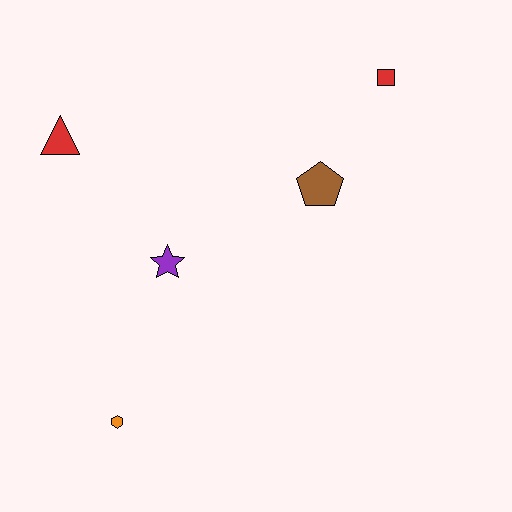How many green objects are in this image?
There are no green objects.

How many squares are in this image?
There is 1 square.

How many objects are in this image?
There are 5 objects.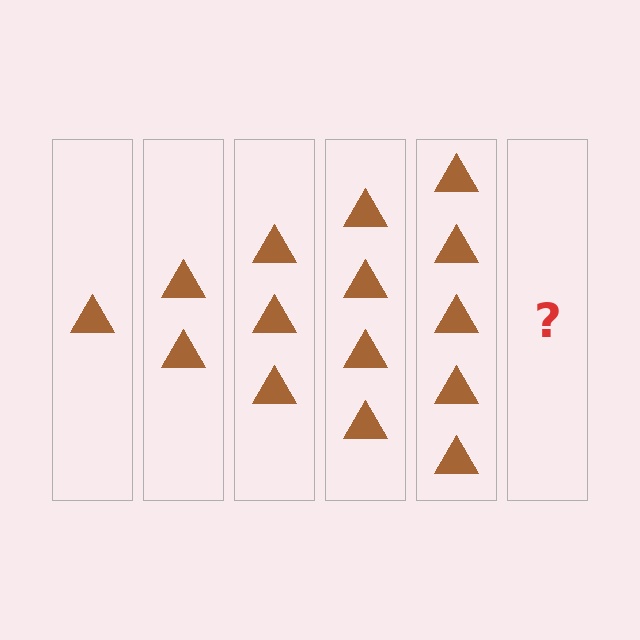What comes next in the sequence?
The next element should be 6 triangles.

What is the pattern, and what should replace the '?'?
The pattern is that each step adds one more triangle. The '?' should be 6 triangles.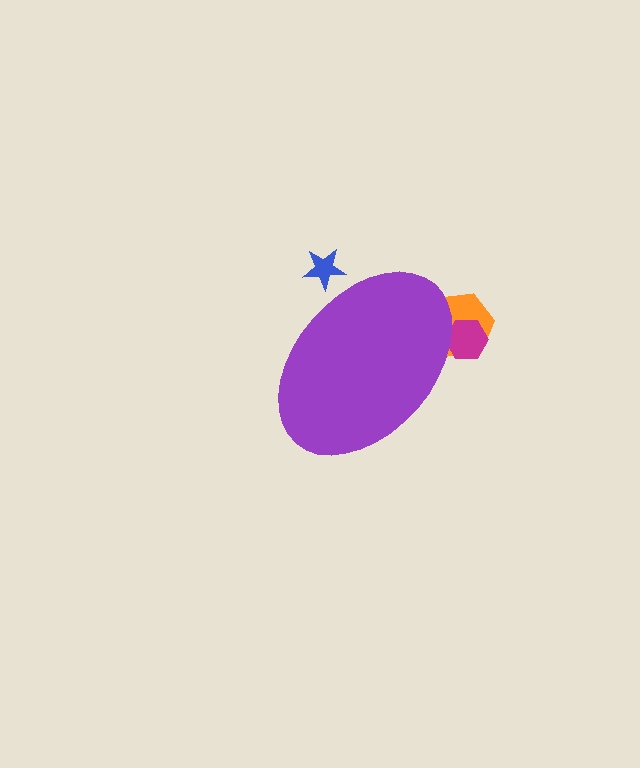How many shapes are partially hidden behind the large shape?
3 shapes are partially hidden.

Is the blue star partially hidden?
Yes, the blue star is partially hidden behind the purple ellipse.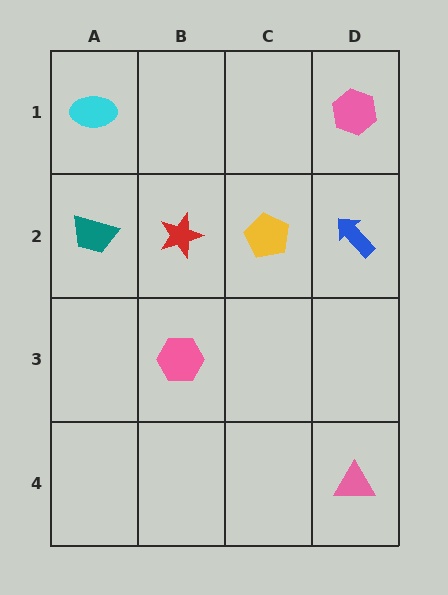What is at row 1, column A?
A cyan ellipse.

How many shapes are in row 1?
2 shapes.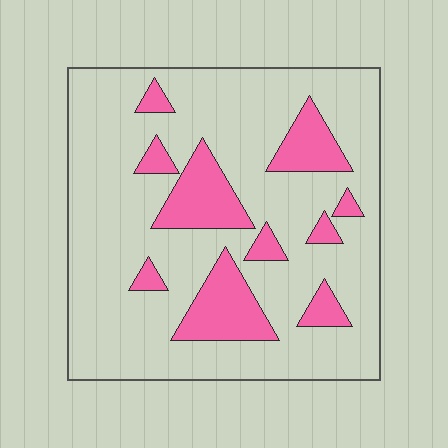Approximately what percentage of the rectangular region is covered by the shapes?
Approximately 20%.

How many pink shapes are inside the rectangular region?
10.